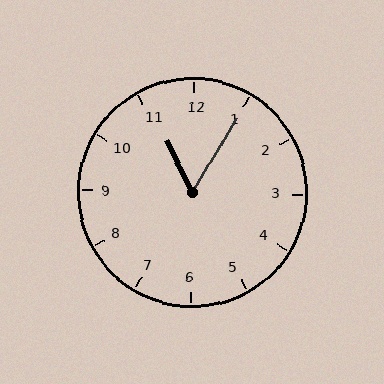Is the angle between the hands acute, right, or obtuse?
It is acute.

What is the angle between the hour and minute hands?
Approximately 58 degrees.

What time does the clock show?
11:05.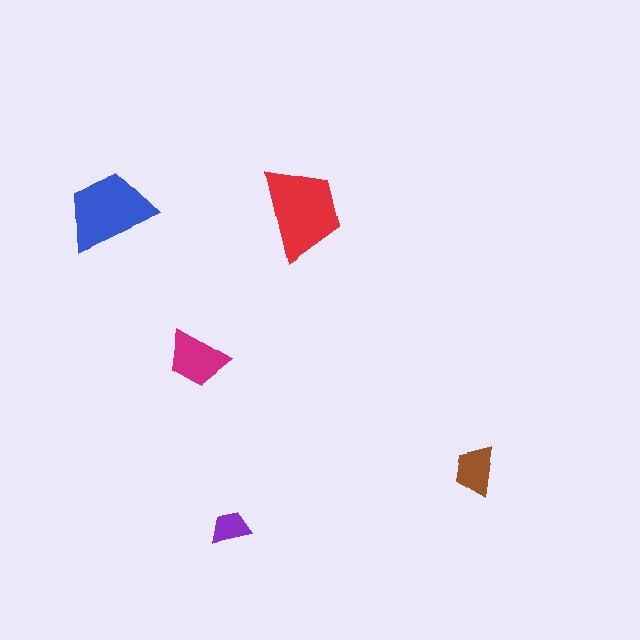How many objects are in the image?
There are 5 objects in the image.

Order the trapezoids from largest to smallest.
the red one, the blue one, the magenta one, the brown one, the purple one.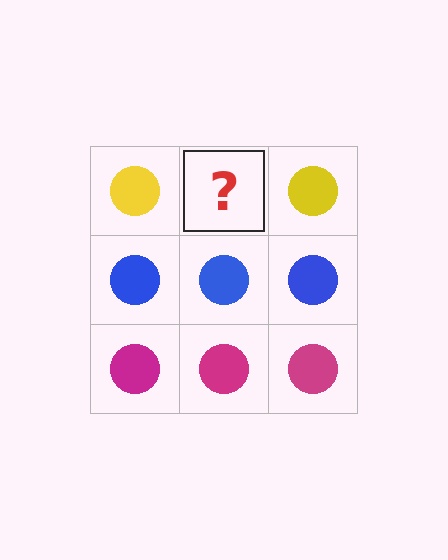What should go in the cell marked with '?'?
The missing cell should contain a yellow circle.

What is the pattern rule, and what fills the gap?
The rule is that each row has a consistent color. The gap should be filled with a yellow circle.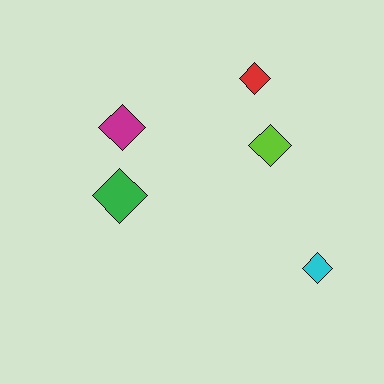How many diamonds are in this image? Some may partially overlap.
There are 5 diamonds.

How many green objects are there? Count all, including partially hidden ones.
There is 1 green object.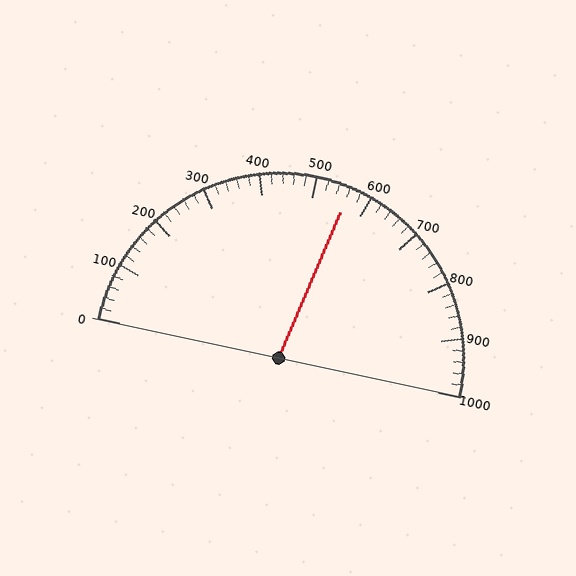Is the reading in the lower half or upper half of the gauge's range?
The reading is in the upper half of the range (0 to 1000).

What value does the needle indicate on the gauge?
The needle indicates approximately 560.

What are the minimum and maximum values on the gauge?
The gauge ranges from 0 to 1000.